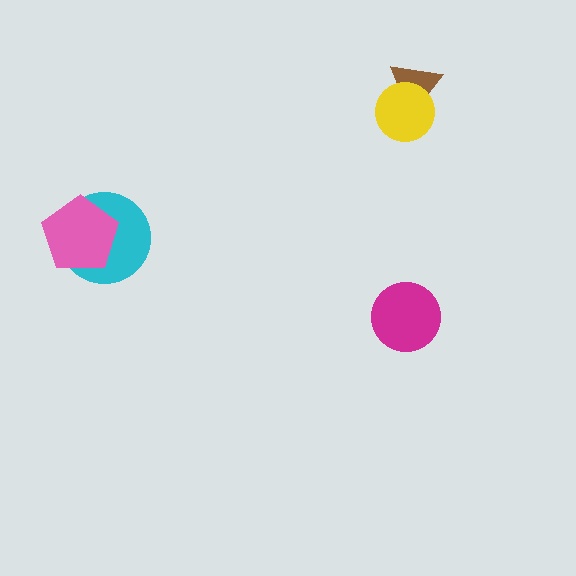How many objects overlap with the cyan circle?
1 object overlaps with the cyan circle.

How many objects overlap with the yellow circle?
1 object overlaps with the yellow circle.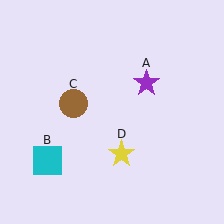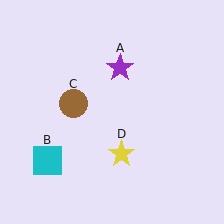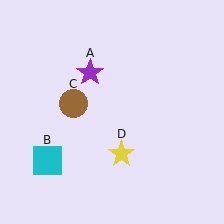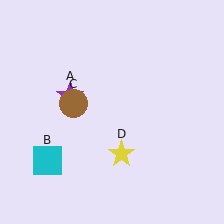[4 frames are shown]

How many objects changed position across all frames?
1 object changed position: purple star (object A).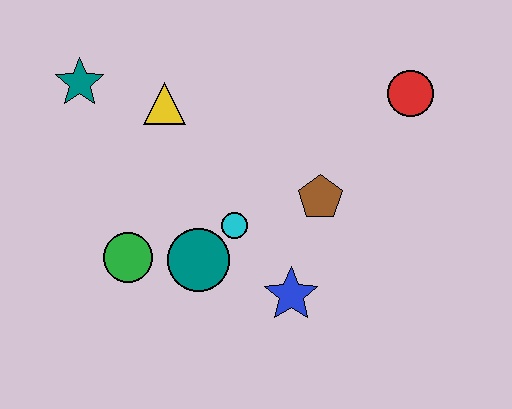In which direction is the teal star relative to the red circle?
The teal star is to the left of the red circle.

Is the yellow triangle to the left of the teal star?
No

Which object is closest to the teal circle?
The cyan circle is closest to the teal circle.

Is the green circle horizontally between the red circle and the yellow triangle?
No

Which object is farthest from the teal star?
The red circle is farthest from the teal star.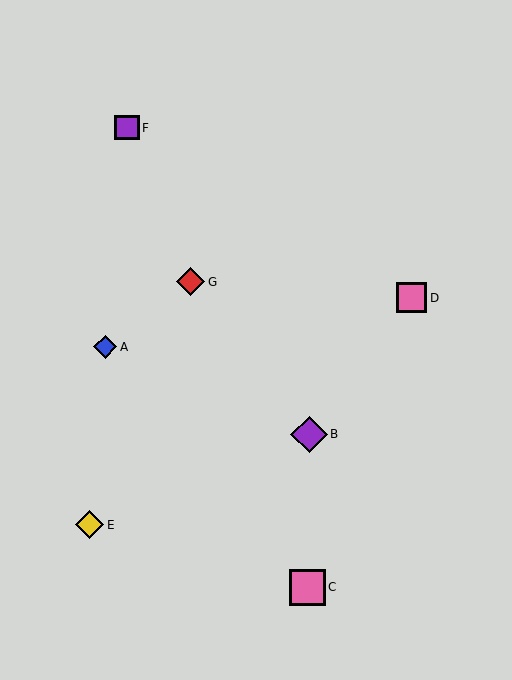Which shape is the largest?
The pink square (labeled C) is the largest.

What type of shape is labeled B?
Shape B is a purple diamond.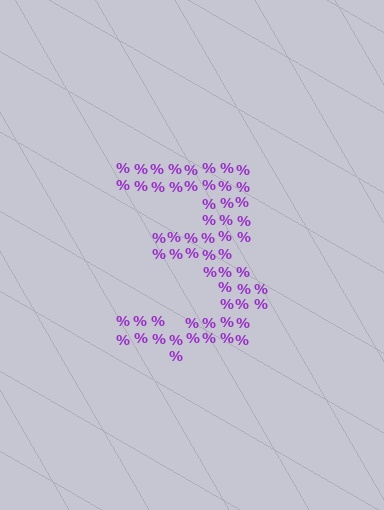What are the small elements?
The small elements are percent signs.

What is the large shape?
The large shape is the digit 3.